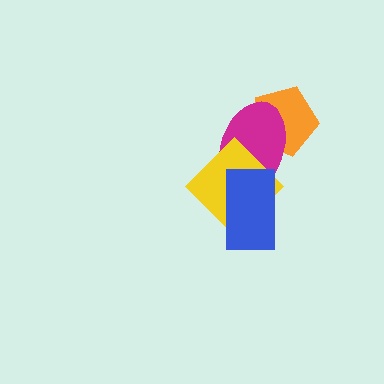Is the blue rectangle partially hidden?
No, no other shape covers it.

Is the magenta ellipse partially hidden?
Yes, it is partially covered by another shape.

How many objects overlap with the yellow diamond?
2 objects overlap with the yellow diamond.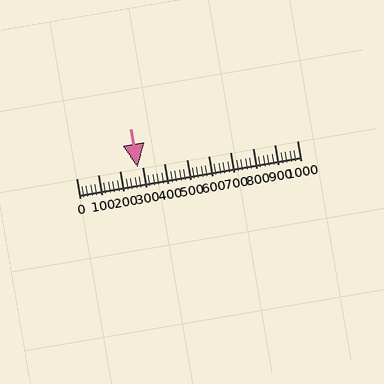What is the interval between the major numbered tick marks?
The major tick marks are spaced 100 units apart.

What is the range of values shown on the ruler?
The ruler shows values from 0 to 1000.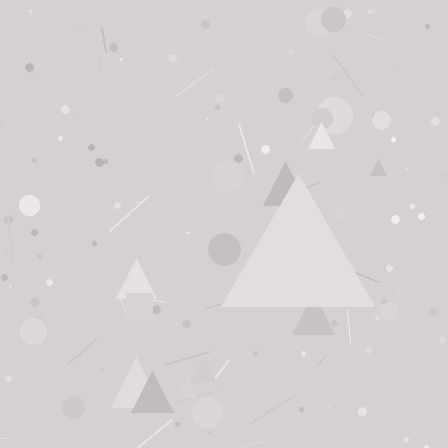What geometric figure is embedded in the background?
A triangle is embedded in the background.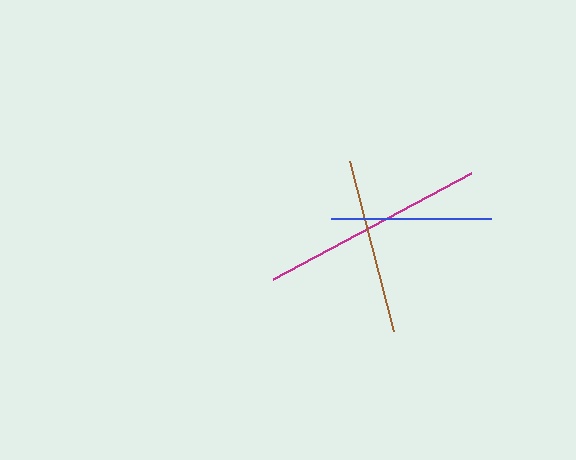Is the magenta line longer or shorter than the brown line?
The magenta line is longer than the brown line.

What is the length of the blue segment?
The blue segment is approximately 160 pixels long.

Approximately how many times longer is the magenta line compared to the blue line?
The magenta line is approximately 1.4 times the length of the blue line.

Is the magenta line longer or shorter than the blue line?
The magenta line is longer than the blue line.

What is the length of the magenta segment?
The magenta segment is approximately 225 pixels long.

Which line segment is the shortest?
The blue line is the shortest at approximately 160 pixels.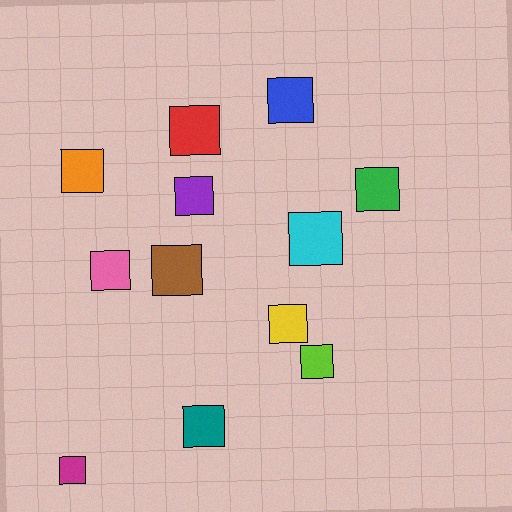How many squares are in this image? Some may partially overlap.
There are 12 squares.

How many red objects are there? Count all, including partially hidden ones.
There is 1 red object.